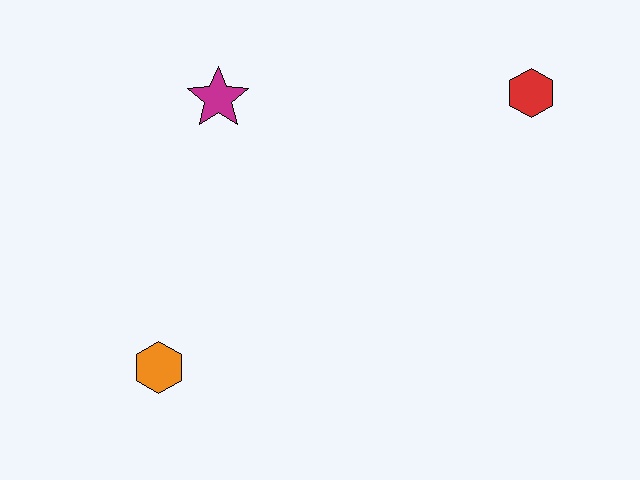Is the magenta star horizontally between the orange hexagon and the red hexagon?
Yes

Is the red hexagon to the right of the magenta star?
Yes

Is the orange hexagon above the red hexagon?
No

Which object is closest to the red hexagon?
The magenta star is closest to the red hexagon.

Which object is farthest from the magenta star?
The red hexagon is farthest from the magenta star.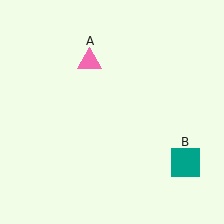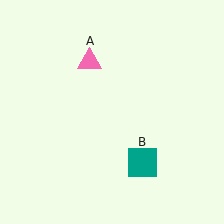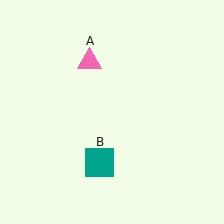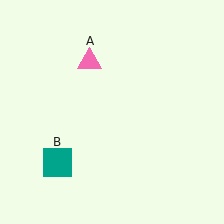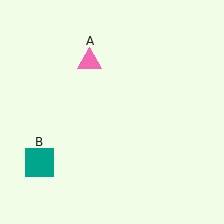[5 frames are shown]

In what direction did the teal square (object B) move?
The teal square (object B) moved left.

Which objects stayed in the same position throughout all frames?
Pink triangle (object A) remained stationary.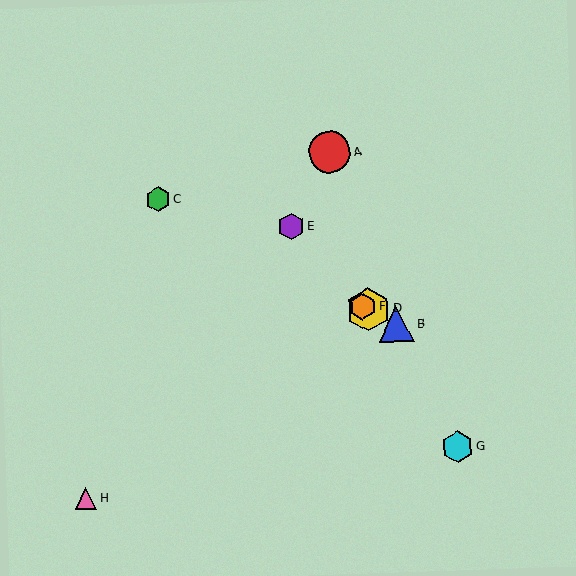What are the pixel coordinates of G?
Object G is at (458, 447).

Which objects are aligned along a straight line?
Objects B, C, D, F are aligned along a straight line.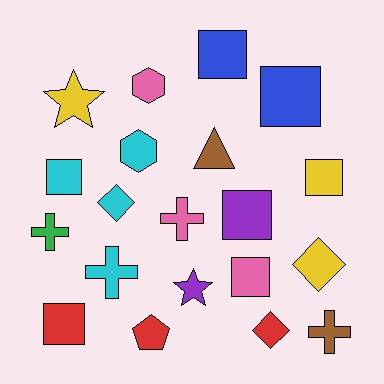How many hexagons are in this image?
There are 2 hexagons.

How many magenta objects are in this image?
There are no magenta objects.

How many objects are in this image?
There are 20 objects.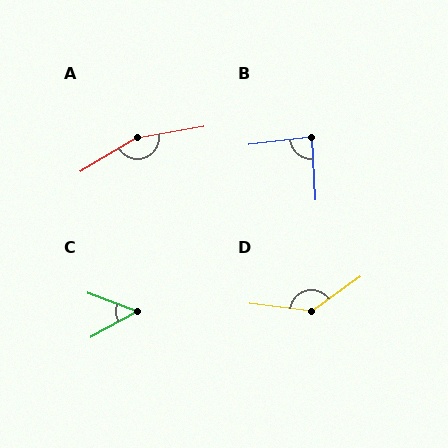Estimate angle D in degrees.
Approximately 138 degrees.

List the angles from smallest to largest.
C (49°), B (87°), D (138°), A (159°).